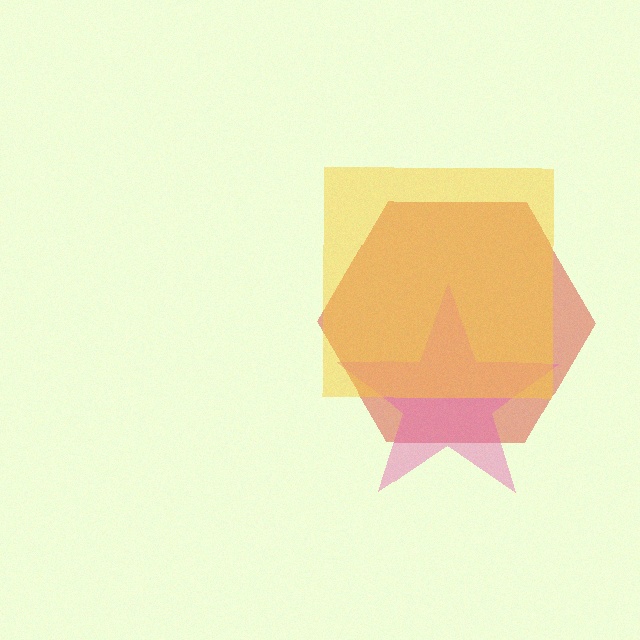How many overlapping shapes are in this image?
There are 3 overlapping shapes in the image.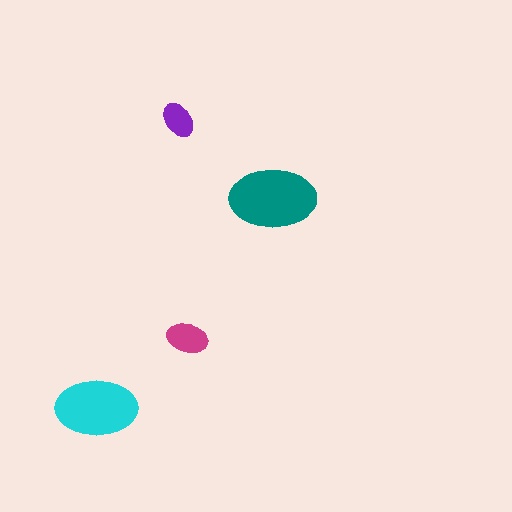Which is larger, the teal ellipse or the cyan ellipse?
The teal one.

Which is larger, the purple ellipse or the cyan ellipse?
The cyan one.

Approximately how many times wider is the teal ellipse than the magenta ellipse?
About 2 times wider.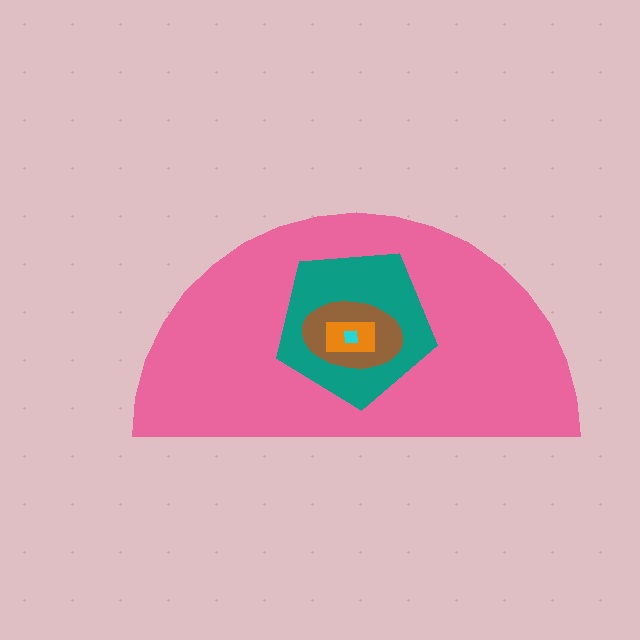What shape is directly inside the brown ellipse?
The orange rectangle.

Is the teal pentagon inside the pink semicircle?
Yes.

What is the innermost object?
The cyan square.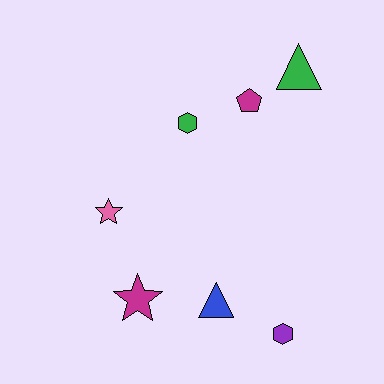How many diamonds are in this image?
There are no diamonds.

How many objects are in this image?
There are 7 objects.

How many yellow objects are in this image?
There are no yellow objects.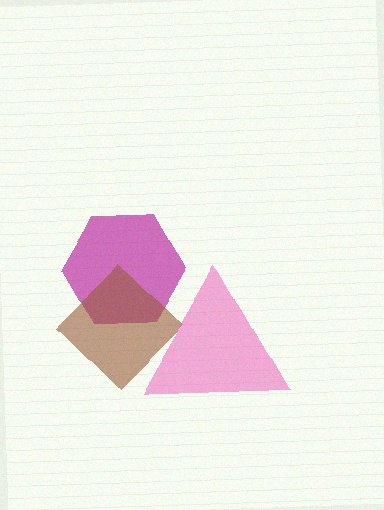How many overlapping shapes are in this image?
There are 3 overlapping shapes in the image.